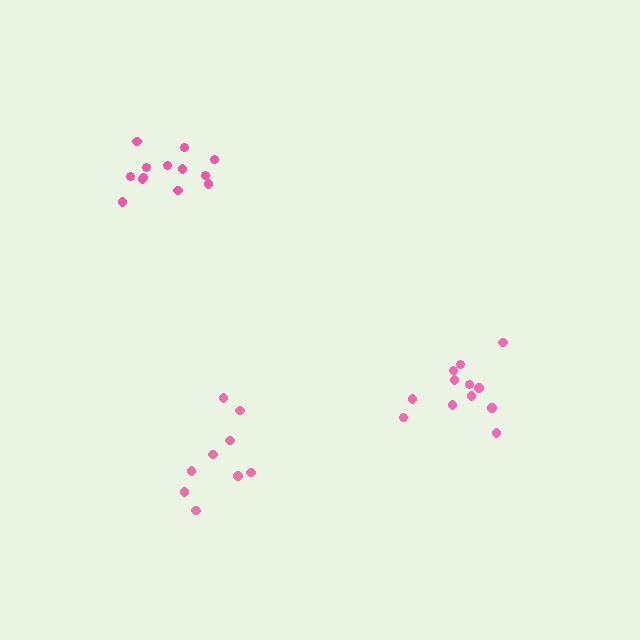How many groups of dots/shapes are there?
There are 3 groups.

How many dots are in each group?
Group 1: 9 dots, Group 2: 13 dots, Group 3: 12 dots (34 total).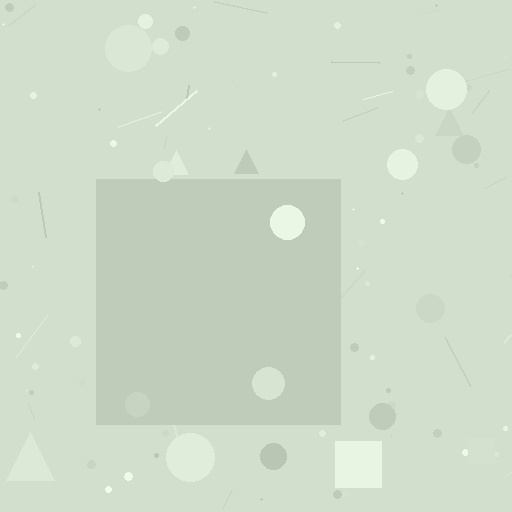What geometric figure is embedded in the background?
A square is embedded in the background.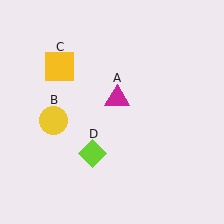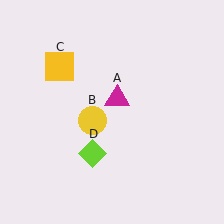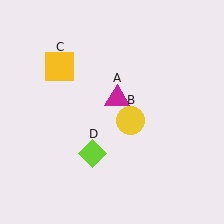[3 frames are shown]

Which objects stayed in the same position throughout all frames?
Magenta triangle (object A) and yellow square (object C) and lime diamond (object D) remained stationary.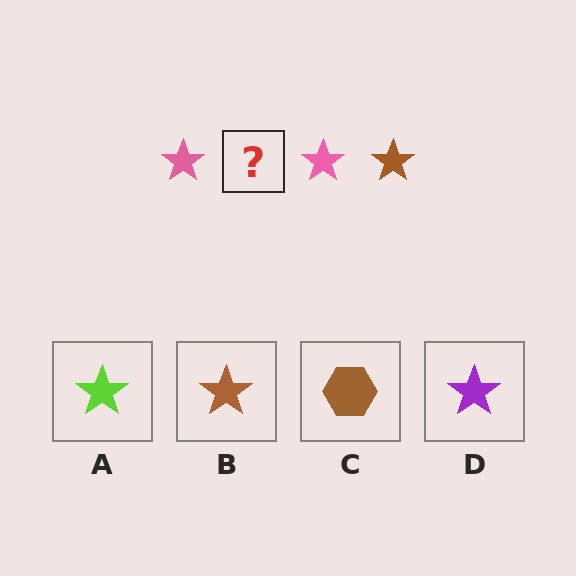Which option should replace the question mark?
Option B.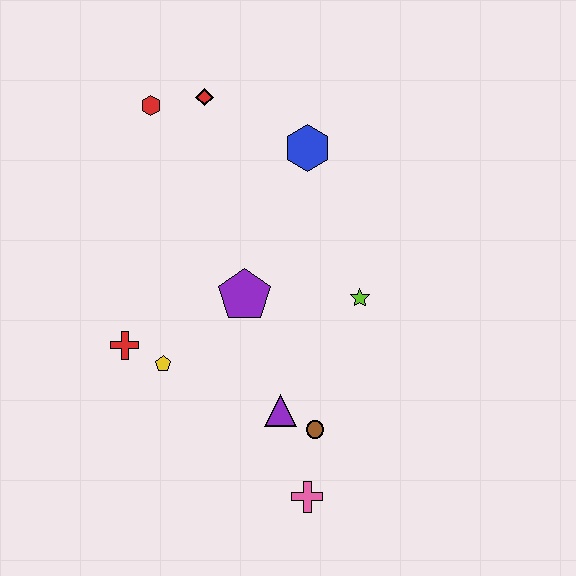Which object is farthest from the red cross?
The blue hexagon is farthest from the red cross.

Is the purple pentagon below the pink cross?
No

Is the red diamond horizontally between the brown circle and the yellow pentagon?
Yes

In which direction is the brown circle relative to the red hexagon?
The brown circle is below the red hexagon.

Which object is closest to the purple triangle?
The brown circle is closest to the purple triangle.